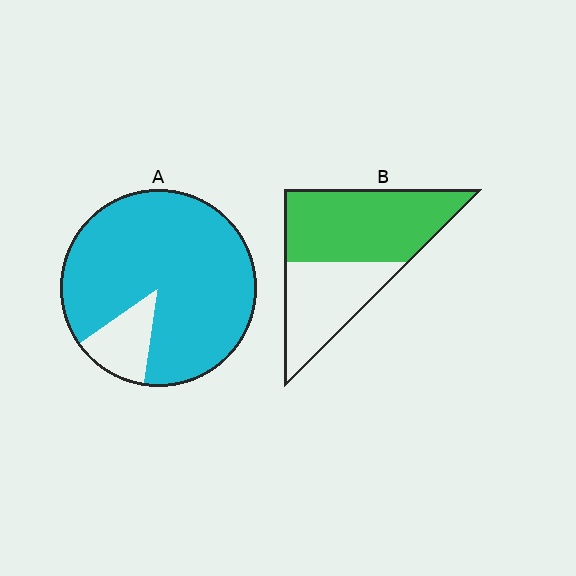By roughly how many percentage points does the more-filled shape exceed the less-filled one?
By roughly 25 percentage points (A over B).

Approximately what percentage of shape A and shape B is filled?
A is approximately 85% and B is approximately 60%.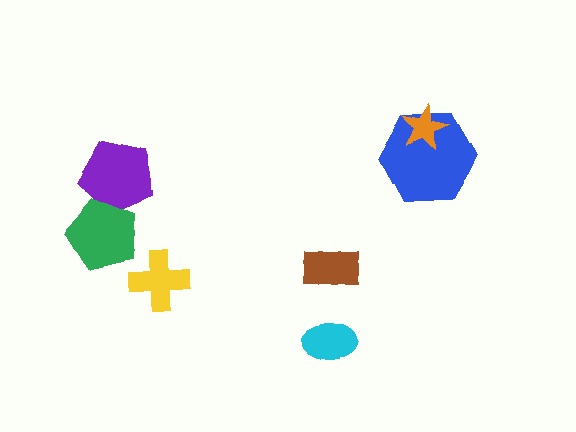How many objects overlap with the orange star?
1 object overlaps with the orange star.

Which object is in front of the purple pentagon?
The green pentagon is in front of the purple pentagon.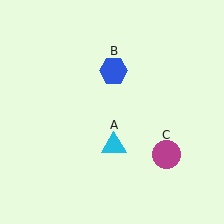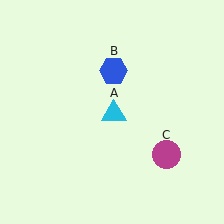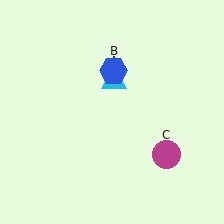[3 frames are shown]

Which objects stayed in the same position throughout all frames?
Blue hexagon (object B) and magenta circle (object C) remained stationary.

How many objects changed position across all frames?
1 object changed position: cyan triangle (object A).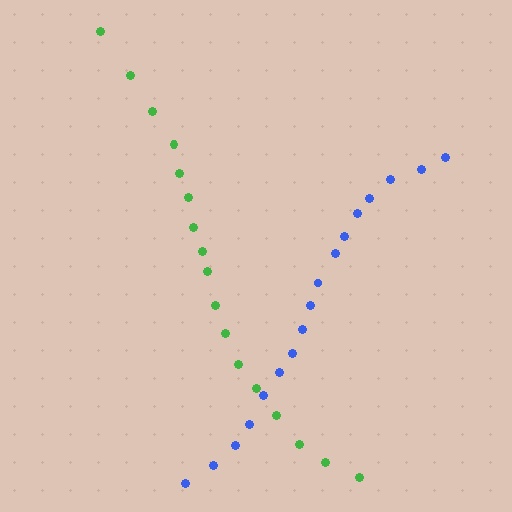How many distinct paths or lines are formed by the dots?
There are 2 distinct paths.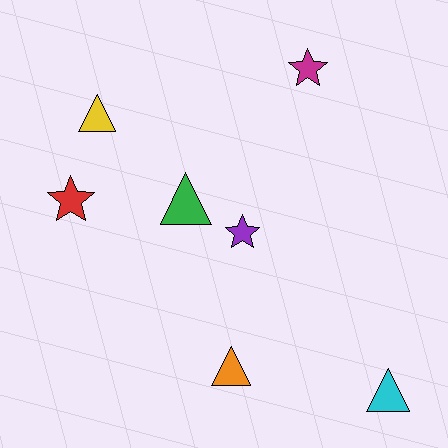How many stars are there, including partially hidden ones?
There are 3 stars.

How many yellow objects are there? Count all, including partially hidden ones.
There is 1 yellow object.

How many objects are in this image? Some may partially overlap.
There are 7 objects.